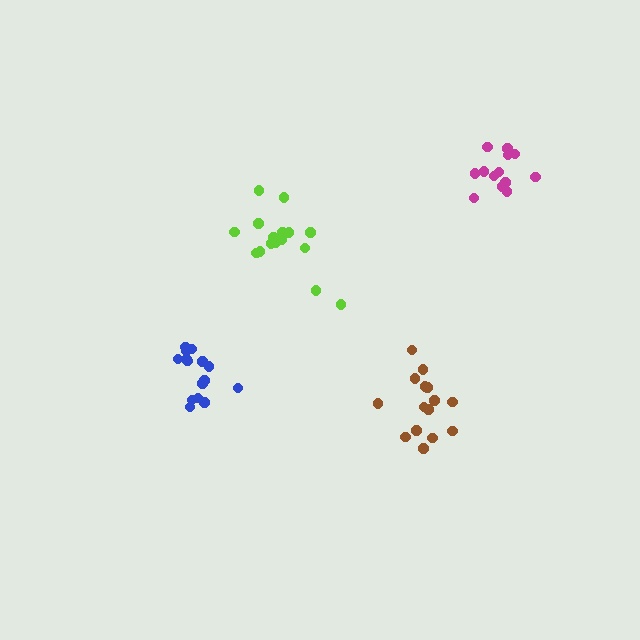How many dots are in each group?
Group 1: 15 dots, Group 2: 16 dots, Group 3: 14 dots, Group 4: 15 dots (60 total).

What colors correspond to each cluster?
The clusters are colored: brown, lime, magenta, blue.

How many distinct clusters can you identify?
There are 4 distinct clusters.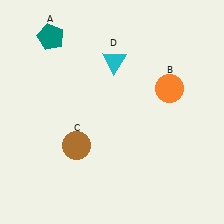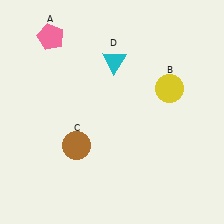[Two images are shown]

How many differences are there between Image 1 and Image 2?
There are 2 differences between the two images.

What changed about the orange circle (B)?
In Image 1, B is orange. In Image 2, it changed to yellow.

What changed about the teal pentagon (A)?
In Image 1, A is teal. In Image 2, it changed to pink.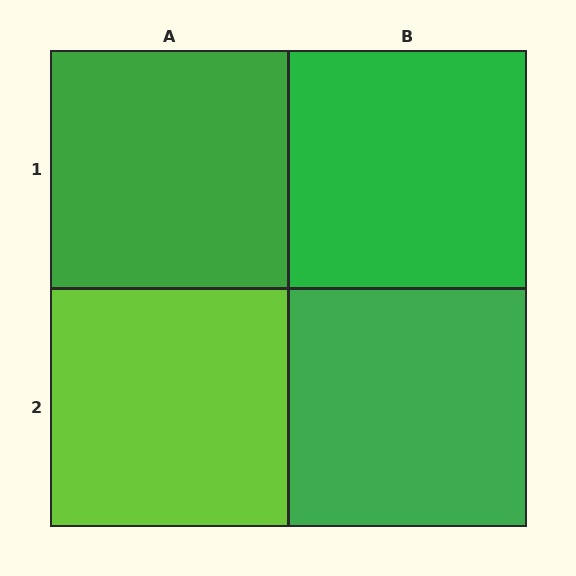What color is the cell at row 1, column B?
Green.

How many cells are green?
3 cells are green.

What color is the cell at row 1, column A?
Green.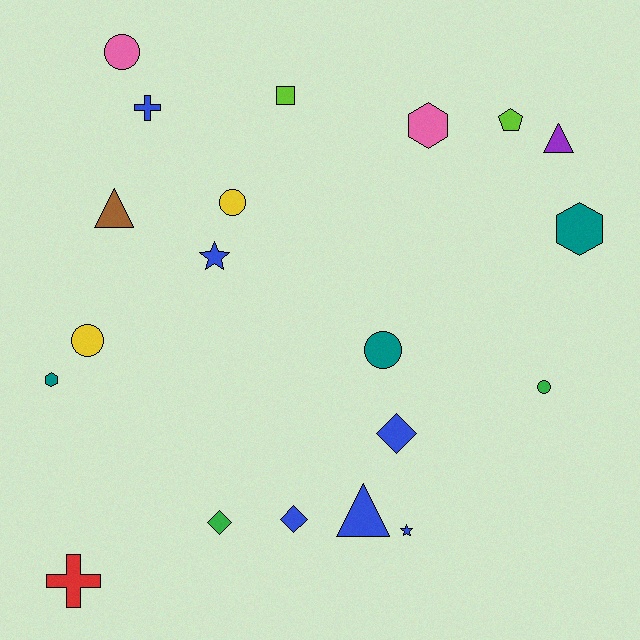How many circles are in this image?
There are 5 circles.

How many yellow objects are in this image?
There are 2 yellow objects.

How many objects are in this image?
There are 20 objects.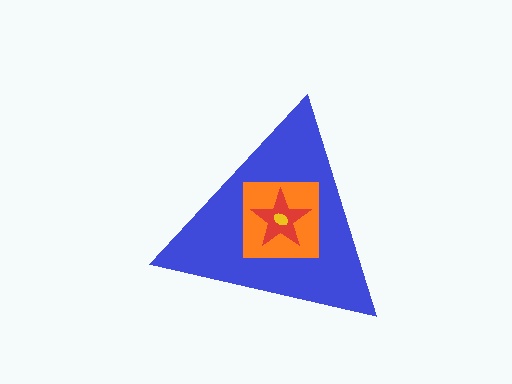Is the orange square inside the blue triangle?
Yes.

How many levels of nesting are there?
4.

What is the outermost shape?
The blue triangle.